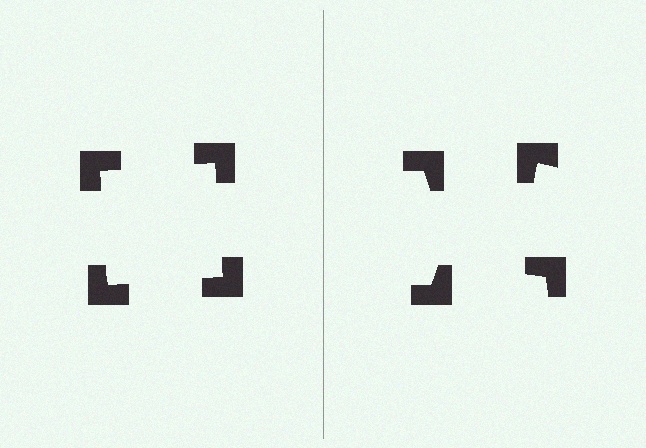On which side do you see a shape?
An illusory square appears on the left side. On the right side the wedge cuts are rotated, so no coherent shape forms.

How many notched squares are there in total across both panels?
8 — 4 on each side.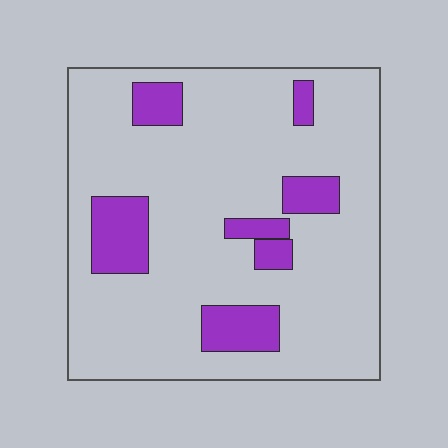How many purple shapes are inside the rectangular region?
7.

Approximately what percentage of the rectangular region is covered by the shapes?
Approximately 15%.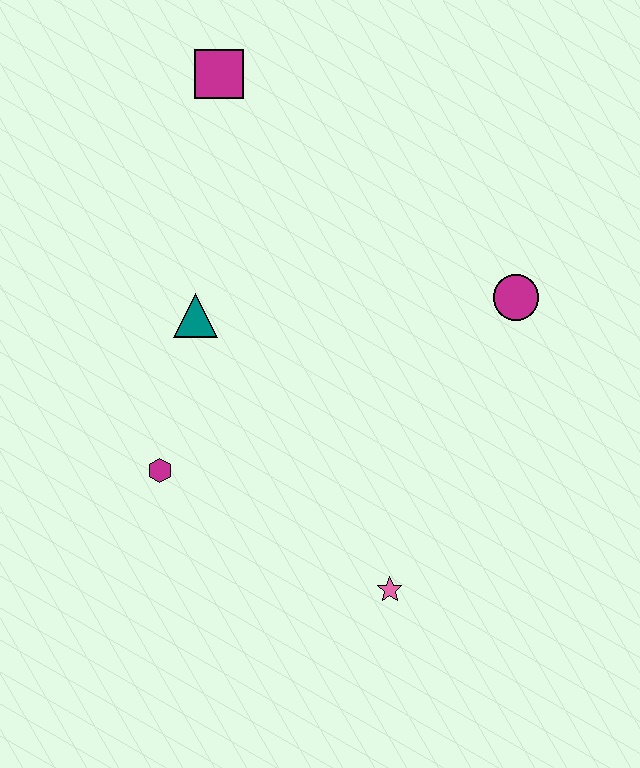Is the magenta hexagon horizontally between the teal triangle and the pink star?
No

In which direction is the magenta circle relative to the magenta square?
The magenta circle is to the right of the magenta square.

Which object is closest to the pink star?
The magenta hexagon is closest to the pink star.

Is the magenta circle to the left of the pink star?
No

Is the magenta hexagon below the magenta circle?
Yes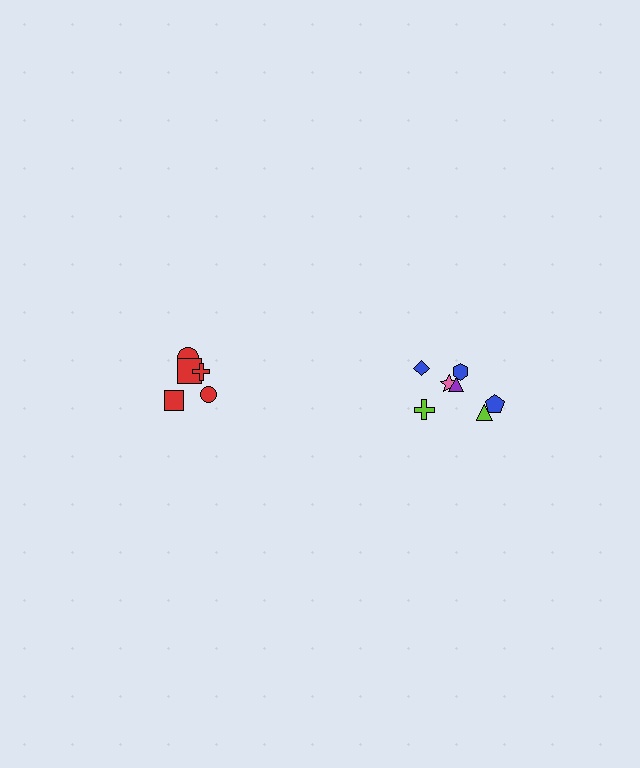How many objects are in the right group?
There are 7 objects.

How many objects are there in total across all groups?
There are 12 objects.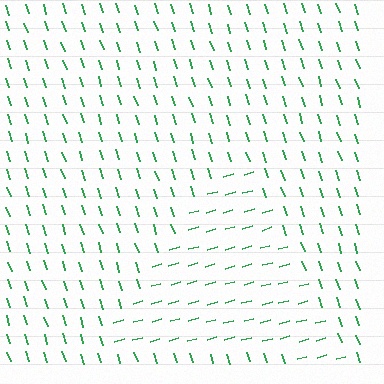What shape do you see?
I see a triangle.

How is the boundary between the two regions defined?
The boundary is defined purely by a change in line orientation (approximately 88 degrees difference). All lines are the same color and thickness.